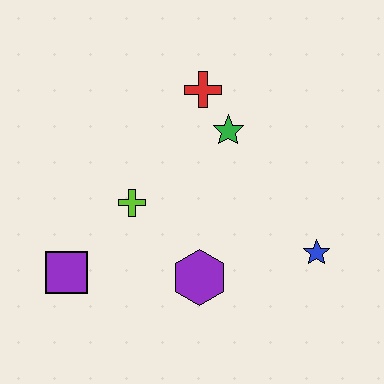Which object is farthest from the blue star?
The purple square is farthest from the blue star.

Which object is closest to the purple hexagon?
The lime cross is closest to the purple hexagon.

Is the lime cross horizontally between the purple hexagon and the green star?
No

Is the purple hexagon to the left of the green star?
Yes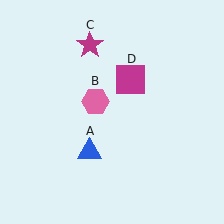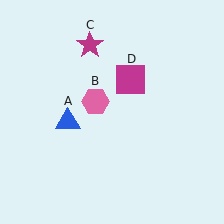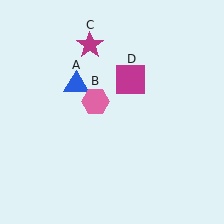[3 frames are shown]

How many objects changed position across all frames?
1 object changed position: blue triangle (object A).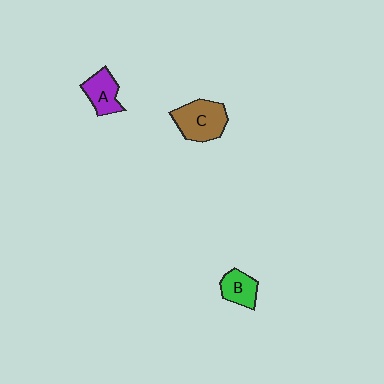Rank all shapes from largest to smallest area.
From largest to smallest: C (brown), A (purple), B (green).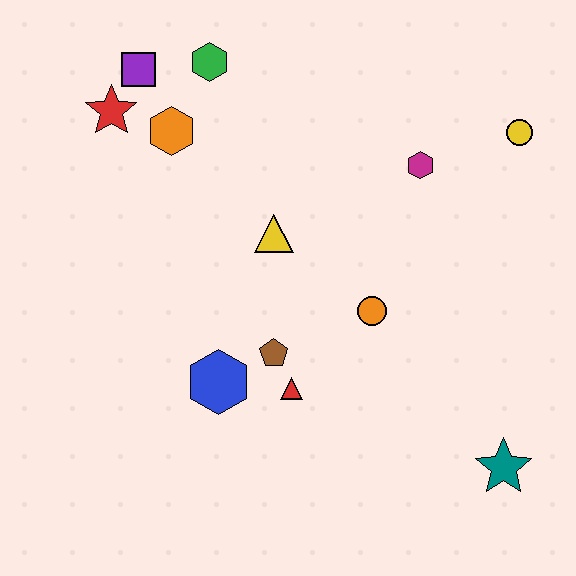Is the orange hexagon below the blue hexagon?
No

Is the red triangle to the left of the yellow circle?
Yes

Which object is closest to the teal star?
The orange circle is closest to the teal star.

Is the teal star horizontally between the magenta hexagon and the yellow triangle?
No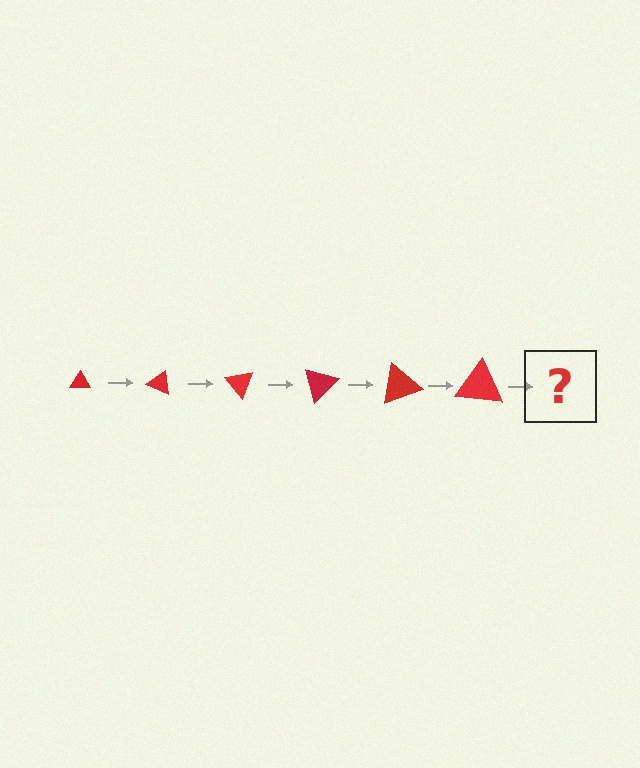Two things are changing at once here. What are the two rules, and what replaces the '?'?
The two rules are that the triangle grows larger each step and it rotates 25 degrees each step. The '?' should be a triangle, larger than the previous one and rotated 150 degrees from the start.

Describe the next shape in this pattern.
It should be a triangle, larger than the previous one and rotated 150 degrees from the start.